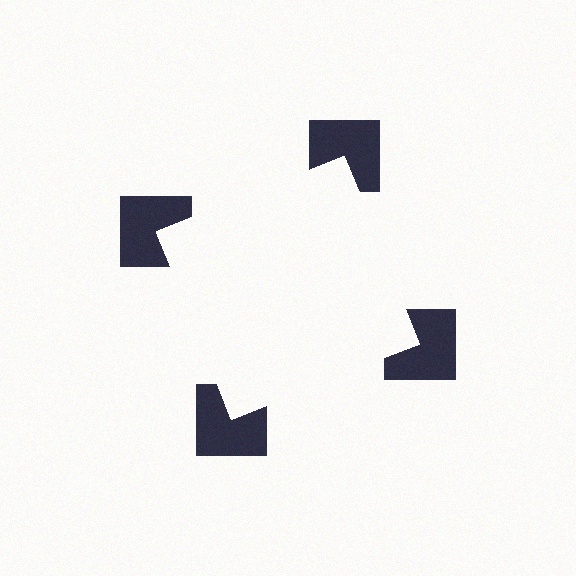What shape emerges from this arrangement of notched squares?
An illusory square — its edges are inferred from the aligned wedge cuts in the notched squares, not physically drawn.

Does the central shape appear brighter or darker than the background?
It typically appears slightly brighter than the background, even though no actual brightness change is drawn.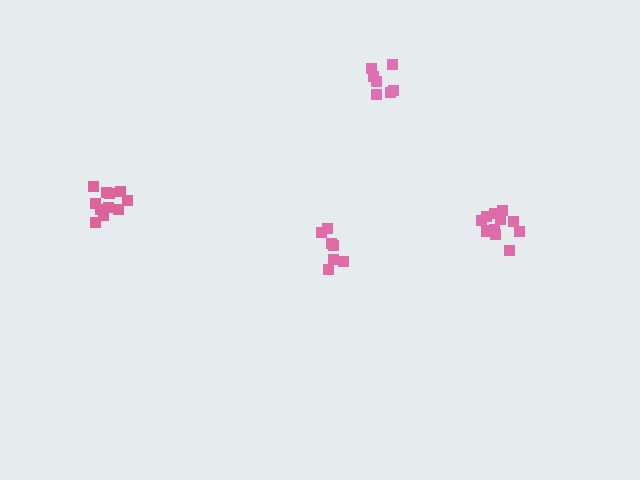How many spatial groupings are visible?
There are 4 spatial groupings.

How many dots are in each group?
Group 1: 7 dots, Group 2: 12 dots, Group 3: 7 dots, Group 4: 12 dots (38 total).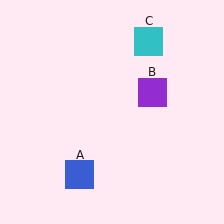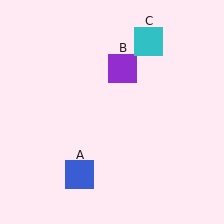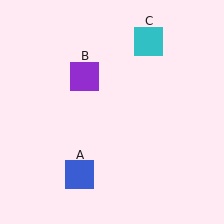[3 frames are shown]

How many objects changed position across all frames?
1 object changed position: purple square (object B).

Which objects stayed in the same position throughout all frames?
Blue square (object A) and cyan square (object C) remained stationary.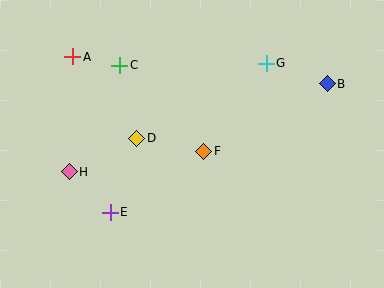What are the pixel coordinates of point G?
Point G is at (266, 63).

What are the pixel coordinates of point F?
Point F is at (204, 151).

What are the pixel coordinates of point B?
Point B is at (327, 84).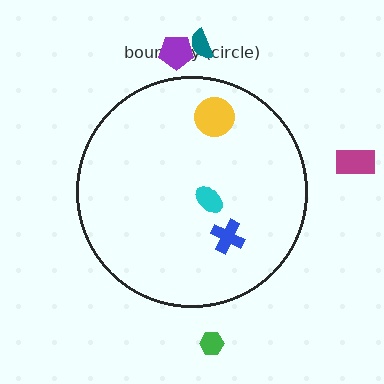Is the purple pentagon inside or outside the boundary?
Outside.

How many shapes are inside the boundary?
3 inside, 4 outside.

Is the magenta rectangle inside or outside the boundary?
Outside.